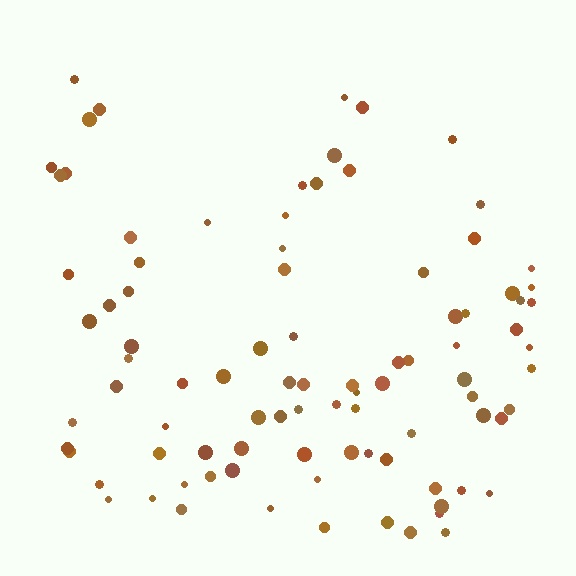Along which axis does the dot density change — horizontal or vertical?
Vertical.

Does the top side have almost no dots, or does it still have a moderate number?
Still a moderate number, just noticeably fewer than the bottom.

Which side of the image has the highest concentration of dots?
The bottom.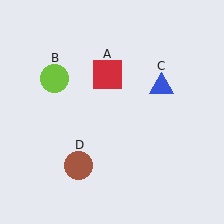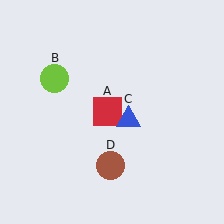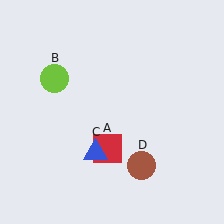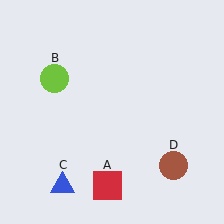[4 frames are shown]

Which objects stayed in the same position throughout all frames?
Lime circle (object B) remained stationary.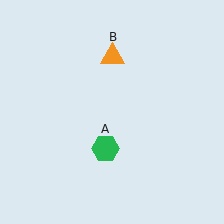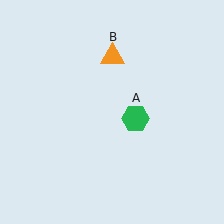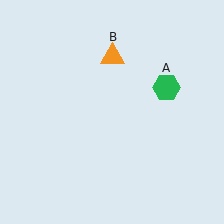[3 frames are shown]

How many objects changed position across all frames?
1 object changed position: green hexagon (object A).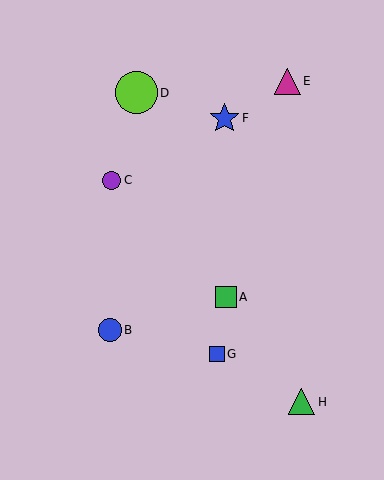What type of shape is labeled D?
Shape D is a lime circle.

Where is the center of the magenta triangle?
The center of the magenta triangle is at (287, 81).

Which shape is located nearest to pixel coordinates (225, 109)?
The blue star (labeled F) at (224, 118) is nearest to that location.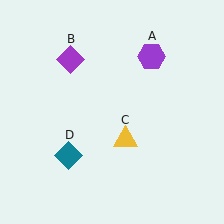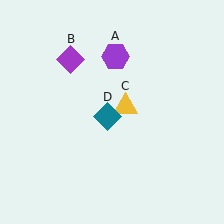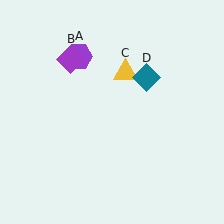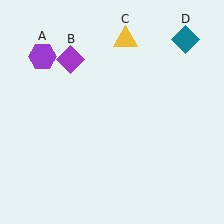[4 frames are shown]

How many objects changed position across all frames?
3 objects changed position: purple hexagon (object A), yellow triangle (object C), teal diamond (object D).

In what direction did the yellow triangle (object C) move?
The yellow triangle (object C) moved up.